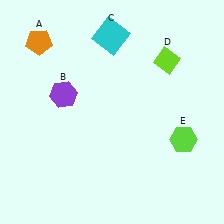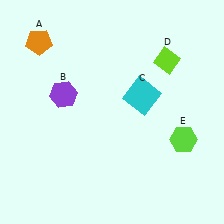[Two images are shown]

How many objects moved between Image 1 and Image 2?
1 object moved between the two images.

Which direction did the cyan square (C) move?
The cyan square (C) moved down.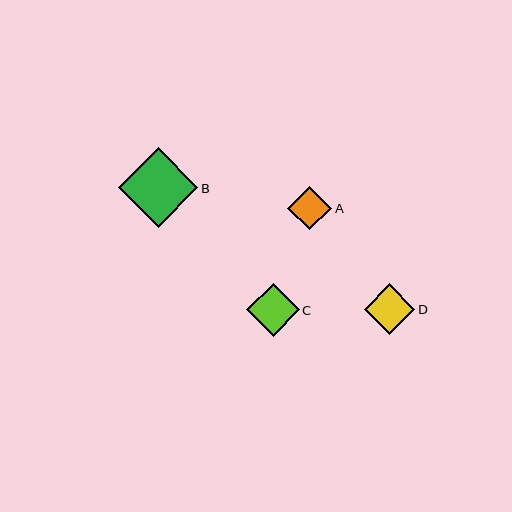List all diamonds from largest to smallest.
From largest to smallest: B, C, D, A.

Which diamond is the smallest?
Diamond A is the smallest with a size of approximately 44 pixels.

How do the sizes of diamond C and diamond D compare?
Diamond C and diamond D are approximately the same size.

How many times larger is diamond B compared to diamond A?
Diamond B is approximately 1.8 times the size of diamond A.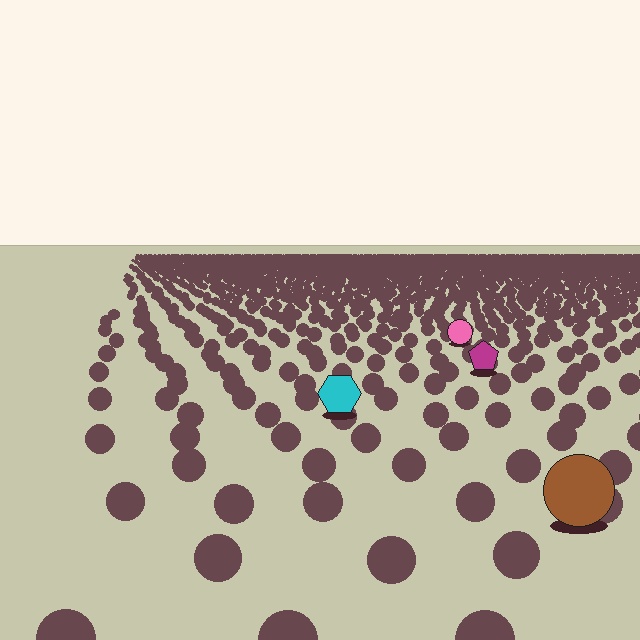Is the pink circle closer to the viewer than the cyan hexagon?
No. The cyan hexagon is closer — you can tell from the texture gradient: the ground texture is coarser near it.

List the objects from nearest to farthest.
From nearest to farthest: the brown circle, the cyan hexagon, the magenta pentagon, the pink circle.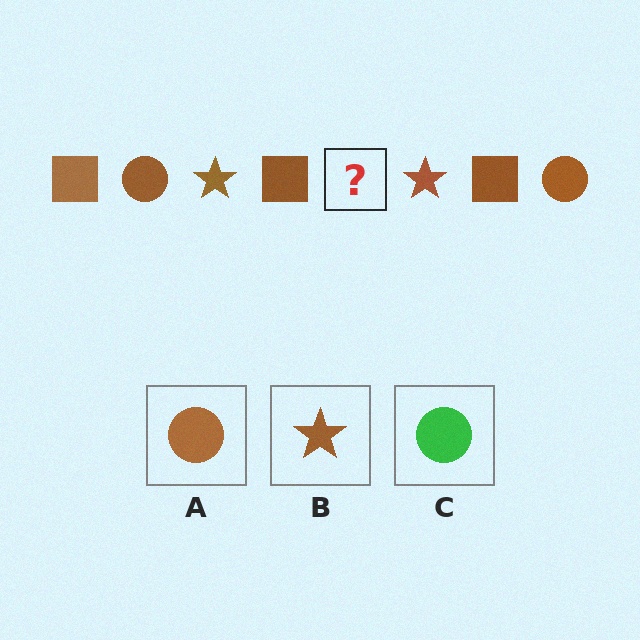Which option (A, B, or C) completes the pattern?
A.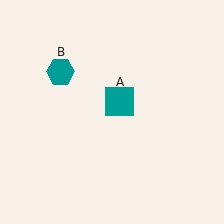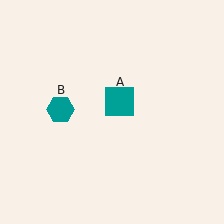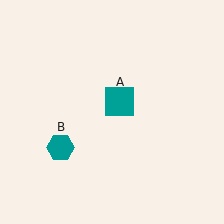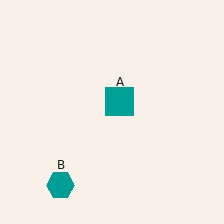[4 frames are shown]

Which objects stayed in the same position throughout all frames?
Teal square (object A) remained stationary.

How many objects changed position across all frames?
1 object changed position: teal hexagon (object B).